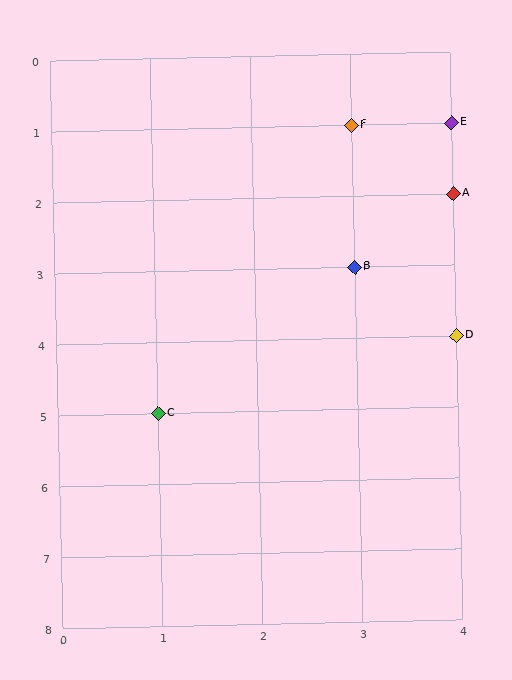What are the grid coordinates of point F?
Point F is at grid coordinates (3, 1).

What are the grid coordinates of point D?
Point D is at grid coordinates (4, 4).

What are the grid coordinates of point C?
Point C is at grid coordinates (1, 5).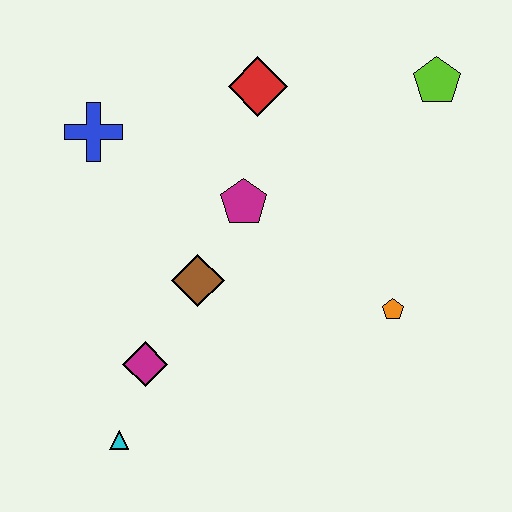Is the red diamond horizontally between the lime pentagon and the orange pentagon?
No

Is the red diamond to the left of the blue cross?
No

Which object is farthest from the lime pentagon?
The cyan triangle is farthest from the lime pentagon.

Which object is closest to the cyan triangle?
The magenta diamond is closest to the cyan triangle.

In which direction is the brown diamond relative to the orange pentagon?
The brown diamond is to the left of the orange pentagon.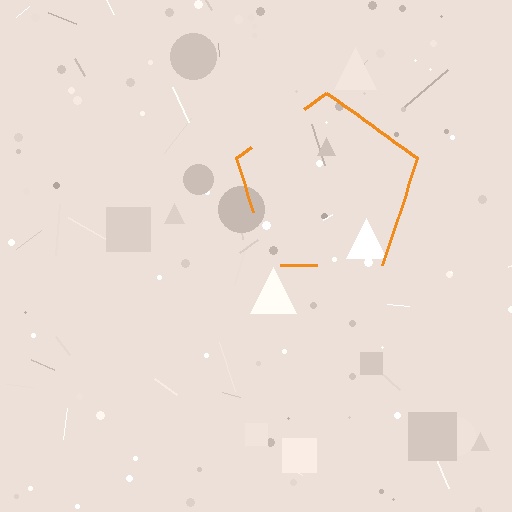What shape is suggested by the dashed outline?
The dashed outline suggests a pentagon.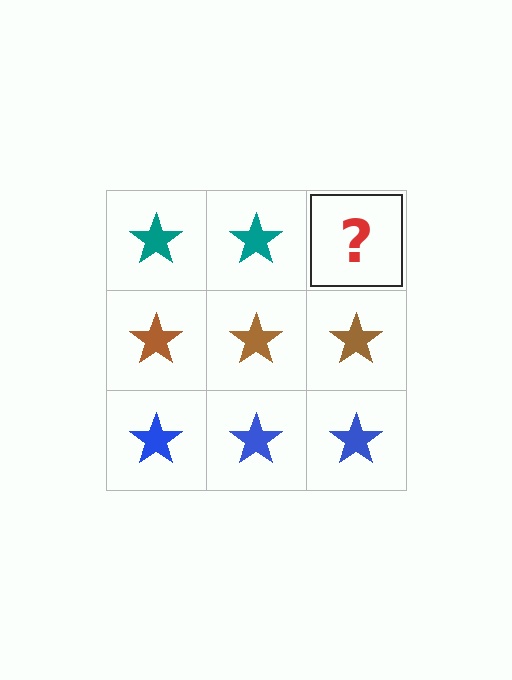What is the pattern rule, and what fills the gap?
The rule is that each row has a consistent color. The gap should be filled with a teal star.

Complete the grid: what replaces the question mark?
The question mark should be replaced with a teal star.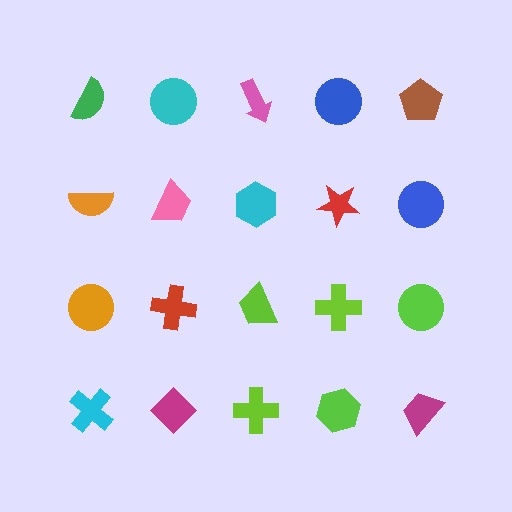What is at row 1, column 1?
A green semicircle.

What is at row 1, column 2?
A cyan circle.